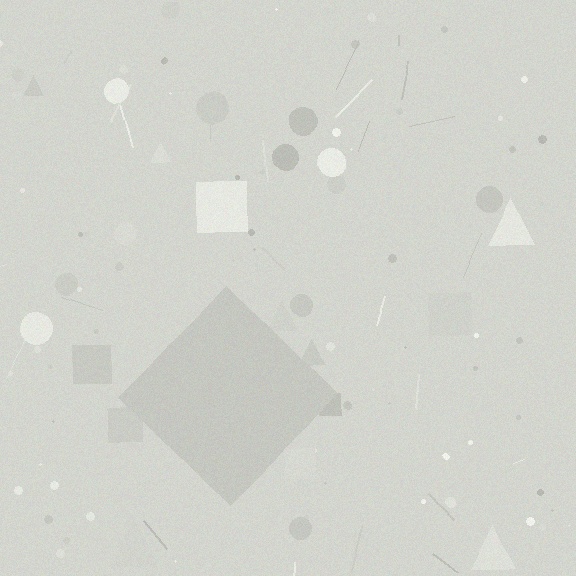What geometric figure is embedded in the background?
A diamond is embedded in the background.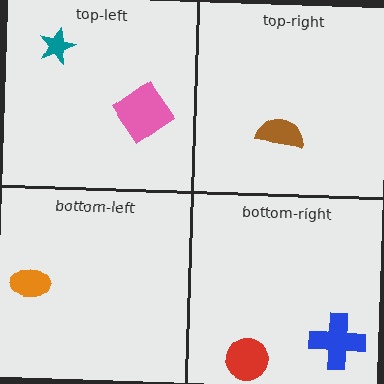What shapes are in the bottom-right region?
The blue cross, the red circle.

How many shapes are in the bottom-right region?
2.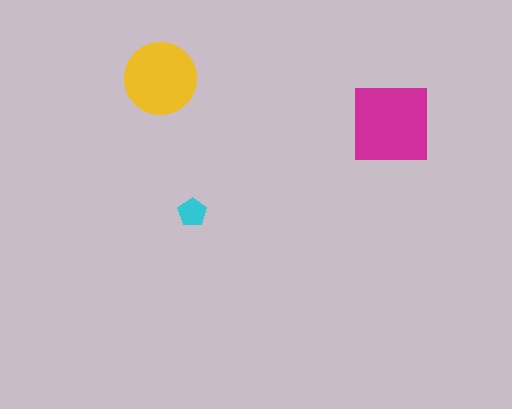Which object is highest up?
The yellow circle is topmost.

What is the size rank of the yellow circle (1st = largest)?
2nd.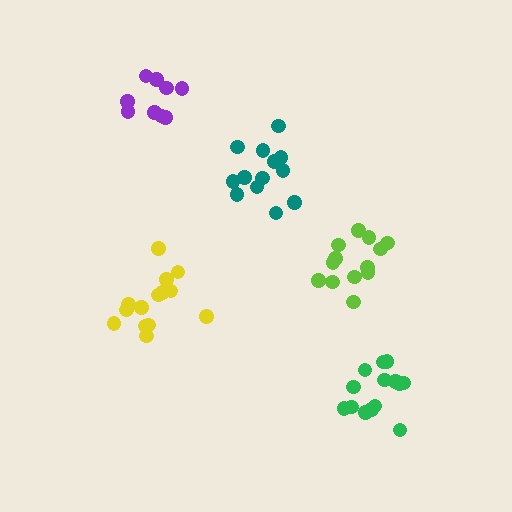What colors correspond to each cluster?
The clusters are colored: lime, purple, teal, yellow, green.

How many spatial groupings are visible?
There are 5 spatial groupings.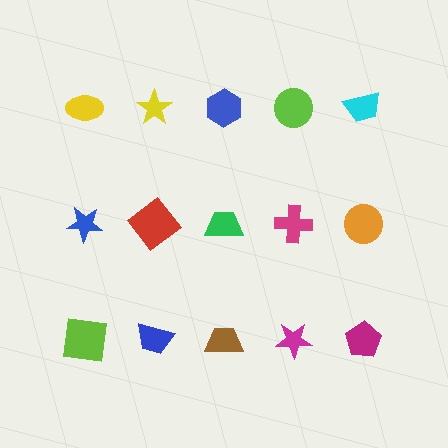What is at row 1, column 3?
A blue hexagon.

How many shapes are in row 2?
5 shapes.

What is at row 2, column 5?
An orange circle.